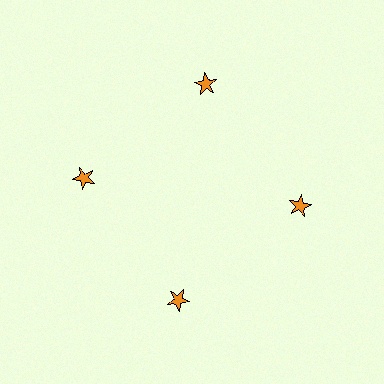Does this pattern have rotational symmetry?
Yes, this pattern has 4-fold rotational symmetry. It looks the same after rotating 90 degrees around the center.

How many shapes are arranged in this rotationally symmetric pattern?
There are 4 shapes, arranged in 4 groups of 1.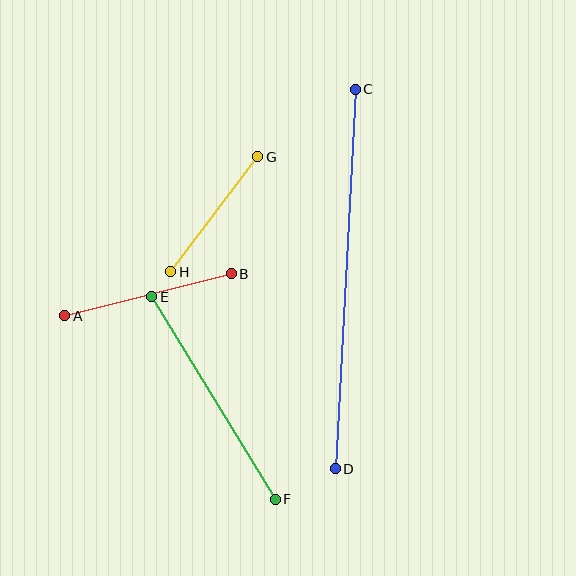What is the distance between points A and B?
The distance is approximately 172 pixels.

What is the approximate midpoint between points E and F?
The midpoint is at approximately (213, 398) pixels.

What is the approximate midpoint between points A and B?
The midpoint is at approximately (148, 295) pixels.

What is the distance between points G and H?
The distance is approximately 144 pixels.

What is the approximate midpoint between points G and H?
The midpoint is at approximately (214, 214) pixels.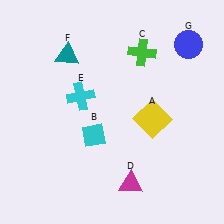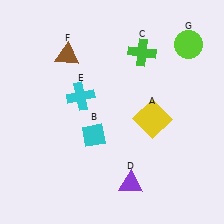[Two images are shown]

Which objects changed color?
D changed from magenta to purple. F changed from teal to brown. G changed from blue to lime.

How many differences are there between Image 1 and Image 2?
There are 3 differences between the two images.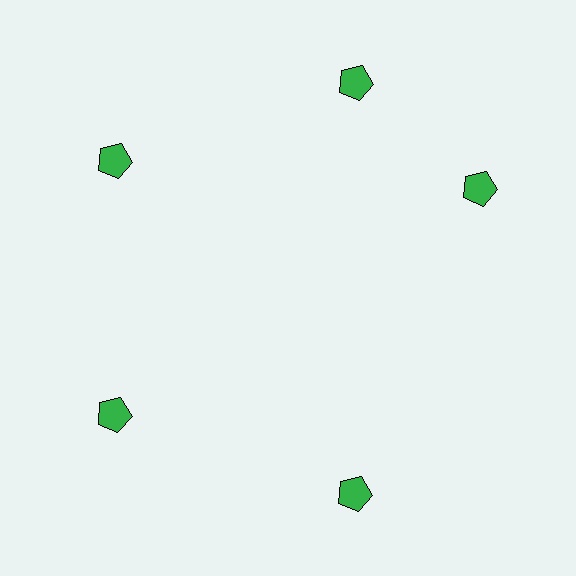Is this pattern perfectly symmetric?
No. The 5 green pentagons are arranged in a ring, but one element near the 3 o'clock position is rotated out of alignment along the ring, breaking the 5-fold rotational symmetry.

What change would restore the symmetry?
The symmetry would be restored by rotating it back into even spacing with its neighbors so that all 5 pentagons sit at equal angles and equal distance from the center.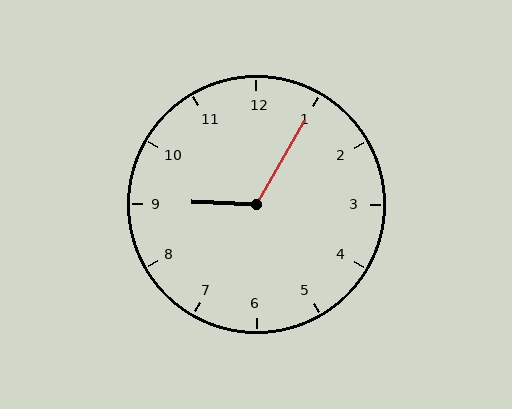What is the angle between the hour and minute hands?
Approximately 118 degrees.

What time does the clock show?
9:05.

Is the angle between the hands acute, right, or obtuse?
It is obtuse.